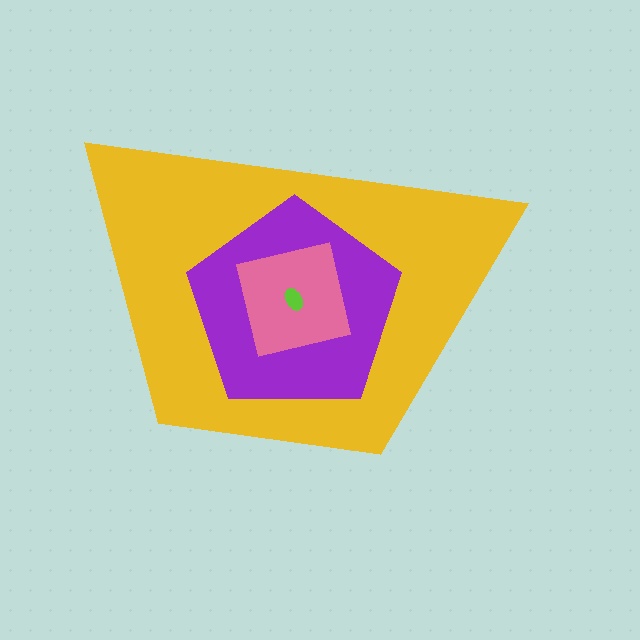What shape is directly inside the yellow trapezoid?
The purple pentagon.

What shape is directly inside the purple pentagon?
The pink square.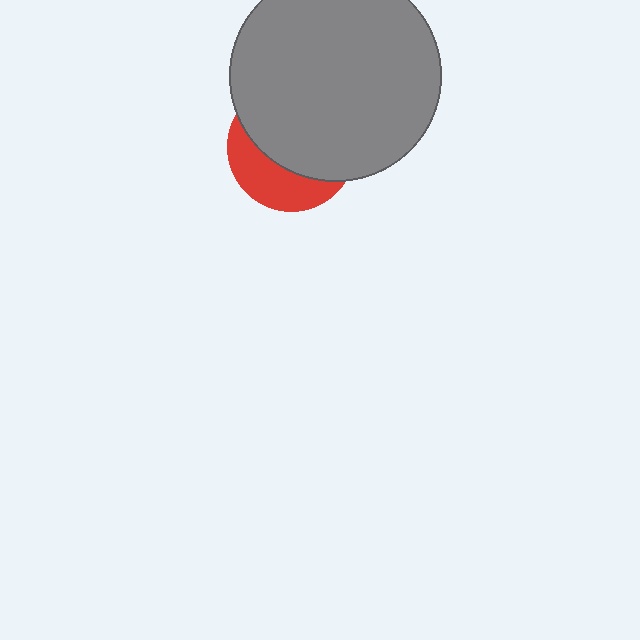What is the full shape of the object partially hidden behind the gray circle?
The partially hidden object is a red circle.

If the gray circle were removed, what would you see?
You would see the complete red circle.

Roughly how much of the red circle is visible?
A small part of it is visible (roughly 35%).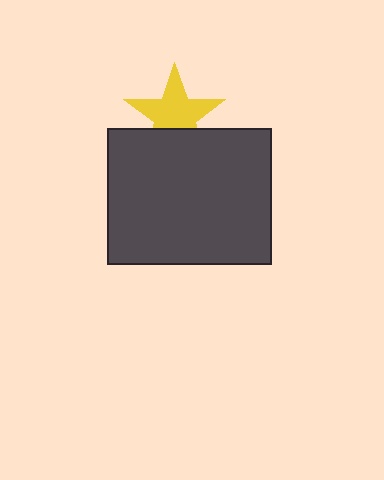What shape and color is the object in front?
The object in front is a dark gray rectangle.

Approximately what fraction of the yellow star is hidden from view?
Roughly 31% of the yellow star is hidden behind the dark gray rectangle.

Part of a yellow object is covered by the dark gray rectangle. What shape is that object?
It is a star.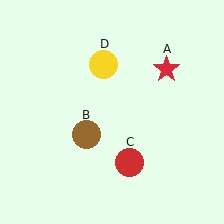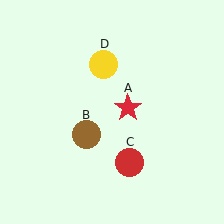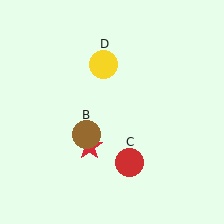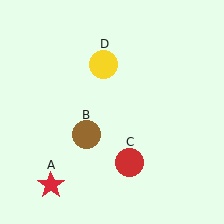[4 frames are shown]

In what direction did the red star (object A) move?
The red star (object A) moved down and to the left.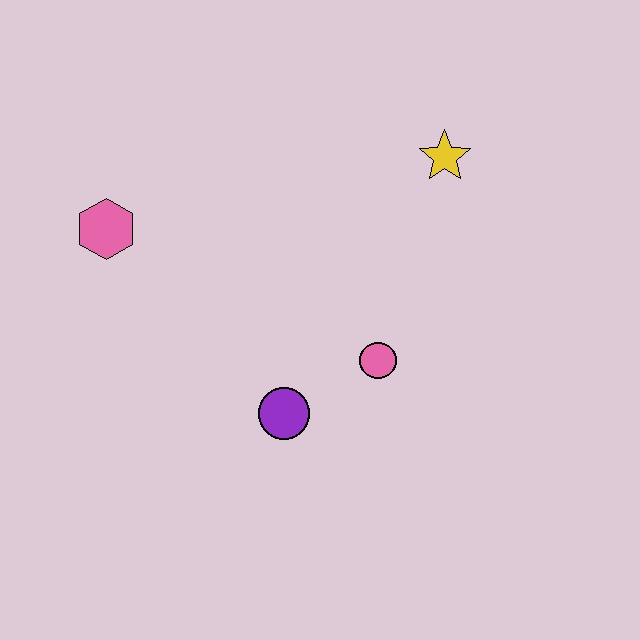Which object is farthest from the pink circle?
The pink hexagon is farthest from the pink circle.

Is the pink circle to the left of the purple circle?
No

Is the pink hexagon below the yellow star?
Yes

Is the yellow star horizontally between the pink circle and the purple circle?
No